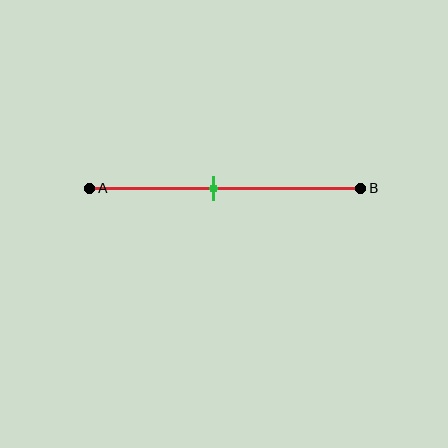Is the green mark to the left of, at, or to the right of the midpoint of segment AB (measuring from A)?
The green mark is to the left of the midpoint of segment AB.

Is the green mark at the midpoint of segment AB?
No, the mark is at about 45% from A, not at the 50% midpoint.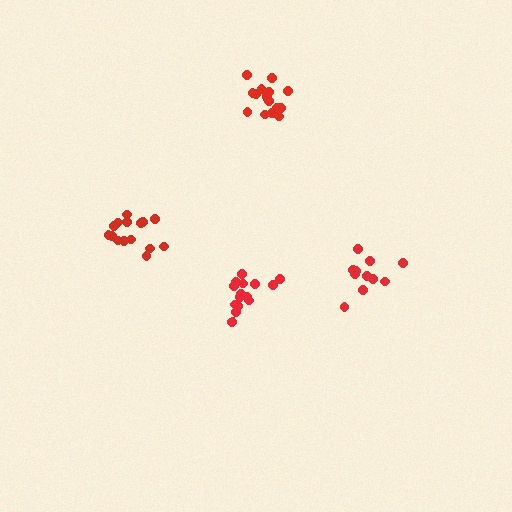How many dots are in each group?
Group 1: 11 dots, Group 2: 15 dots, Group 3: 15 dots, Group 4: 17 dots (58 total).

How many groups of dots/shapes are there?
There are 4 groups.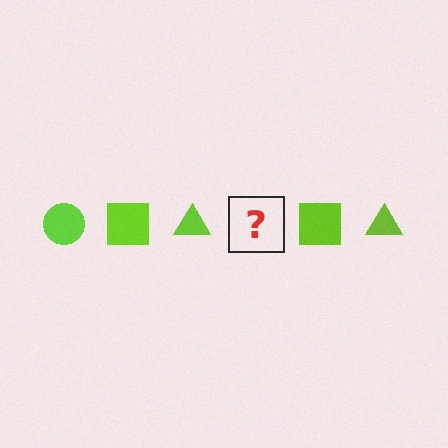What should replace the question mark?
The question mark should be replaced with a lime circle.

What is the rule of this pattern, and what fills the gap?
The rule is that the pattern cycles through circle, square, triangle shapes in lime. The gap should be filled with a lime circle.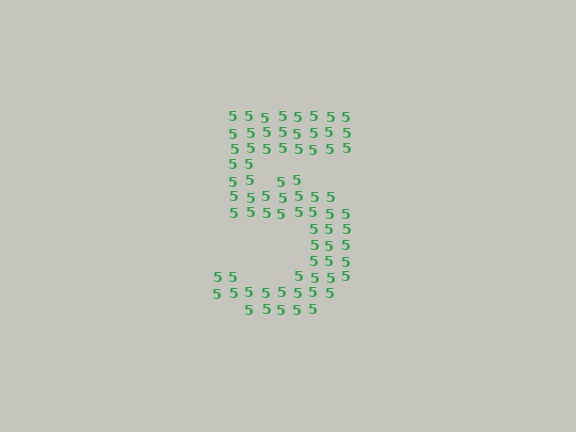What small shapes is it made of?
It is made of small digit 5's.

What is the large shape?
The large shape is the digit 5.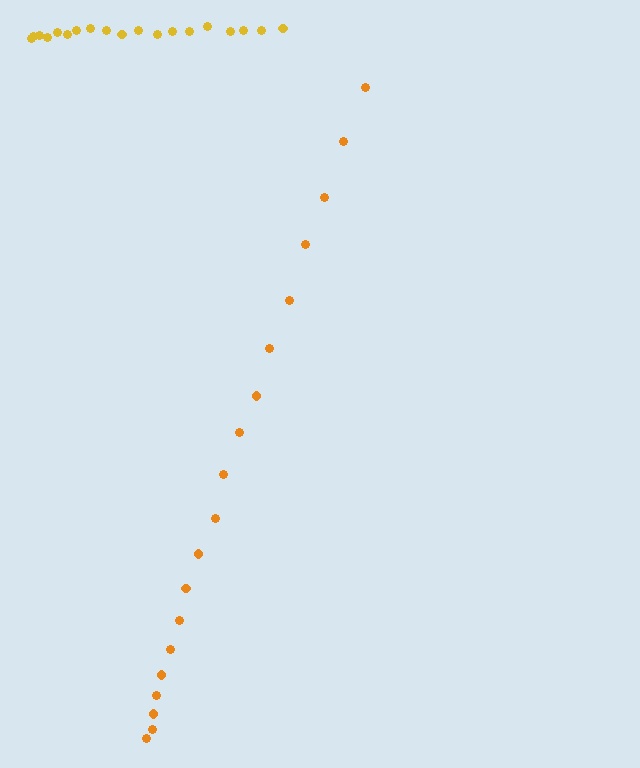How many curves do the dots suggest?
There are 2 distinct paths.